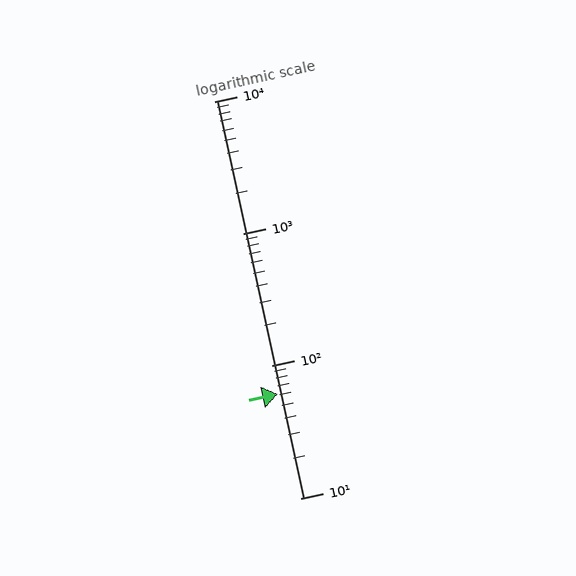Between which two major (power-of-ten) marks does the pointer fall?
The pointer is between 10 and 100.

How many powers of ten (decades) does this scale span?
The scale spans 3 decades, from 10 to 10000.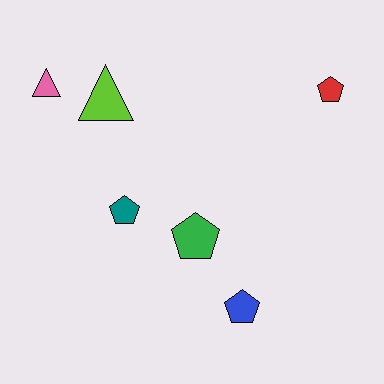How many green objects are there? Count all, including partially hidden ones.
There is 1 green object.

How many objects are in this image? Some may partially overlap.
There are 6 objects.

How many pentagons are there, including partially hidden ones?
There are 4 pentagons.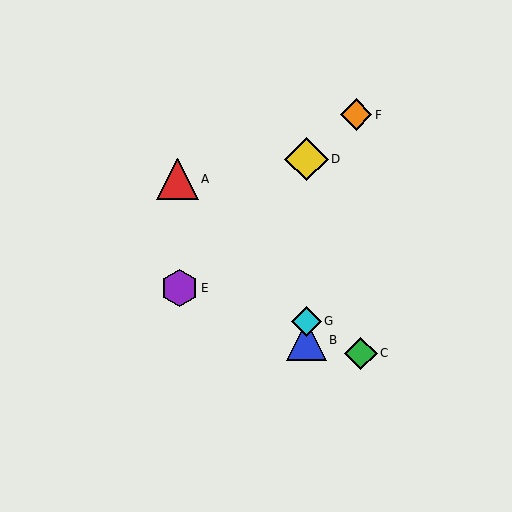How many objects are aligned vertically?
3 objects (B, D, G) are aligned vertically.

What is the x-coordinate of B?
Object B is at x≈306.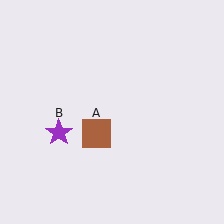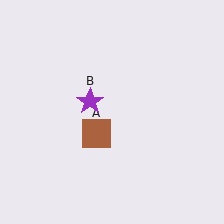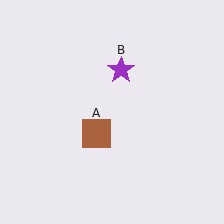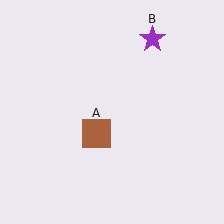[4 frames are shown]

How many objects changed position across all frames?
1 object changed position: purple star (object B).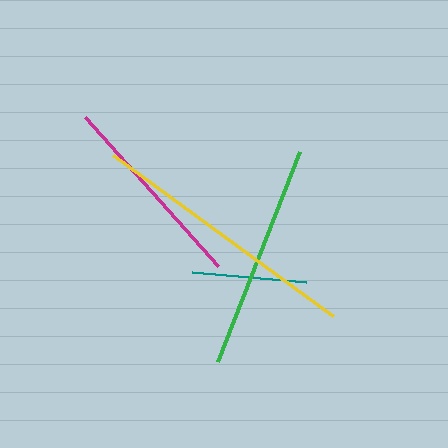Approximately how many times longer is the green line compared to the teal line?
The green line is approximately 2.0 times the length of the teal line.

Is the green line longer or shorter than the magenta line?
The green line is longer than the magenta line.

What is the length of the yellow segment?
The yellow segment is approximately 273 pixels long.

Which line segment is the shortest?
The teal line is the shortest at approximately 114 pixels.